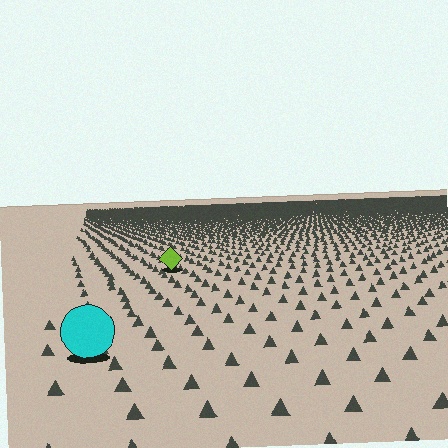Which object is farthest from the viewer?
The lime diamond is farthest from the viewer. It appears smaller and the ground texture around it is denser.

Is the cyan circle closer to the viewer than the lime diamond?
Yes. The cyan circle is closer — you can tell from the texture gradient: the ground texture is coarser near it.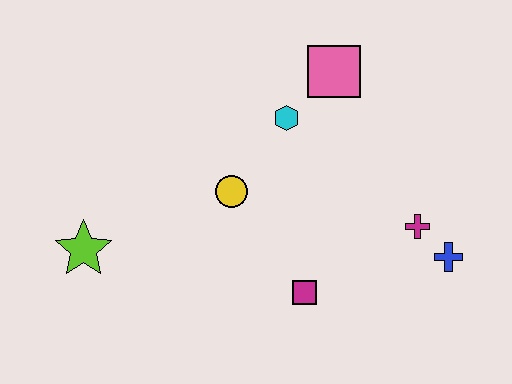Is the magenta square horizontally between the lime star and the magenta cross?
Yes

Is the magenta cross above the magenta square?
Yes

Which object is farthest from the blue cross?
The lime star is farthest from the blue cross.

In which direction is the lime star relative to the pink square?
The lime star is to the left of the pink square.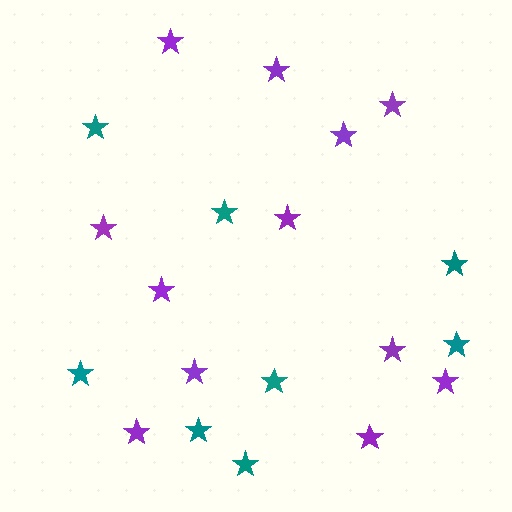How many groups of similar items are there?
There are 2 groups: one group of teal stars (8) and one group of purple stars (12).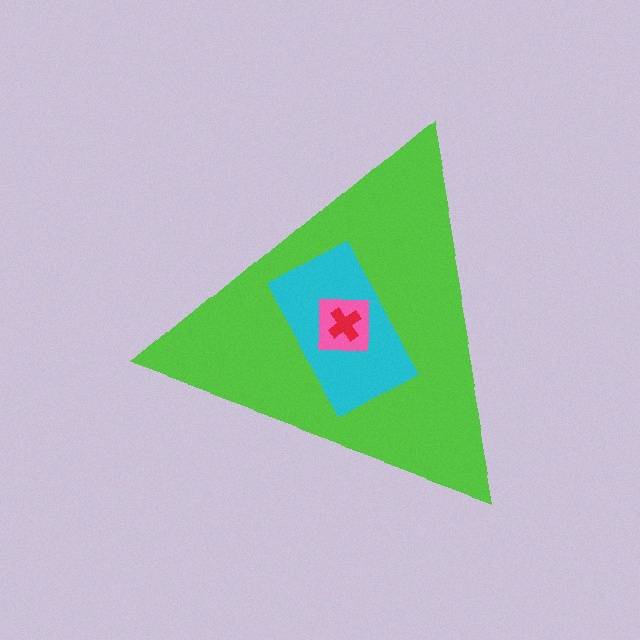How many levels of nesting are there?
4.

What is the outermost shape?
The lime triangle.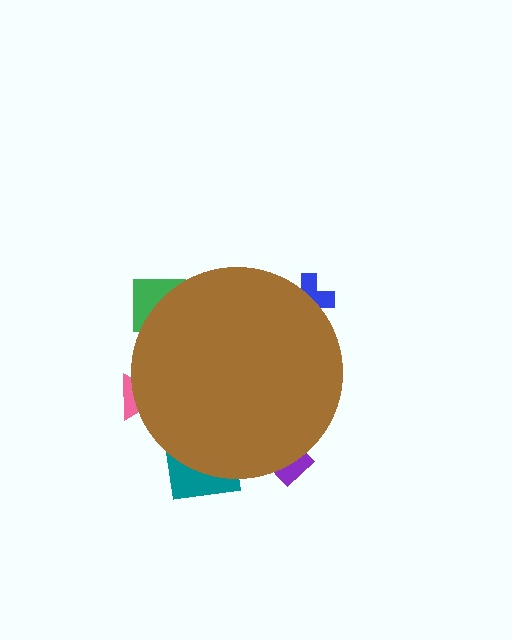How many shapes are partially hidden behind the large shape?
5 shapes are partially hidden.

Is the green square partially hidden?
Yes, the green square is partially hidden behind the brown circle.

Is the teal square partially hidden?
Yes, the teal square is partially hidden behind the brown circle.